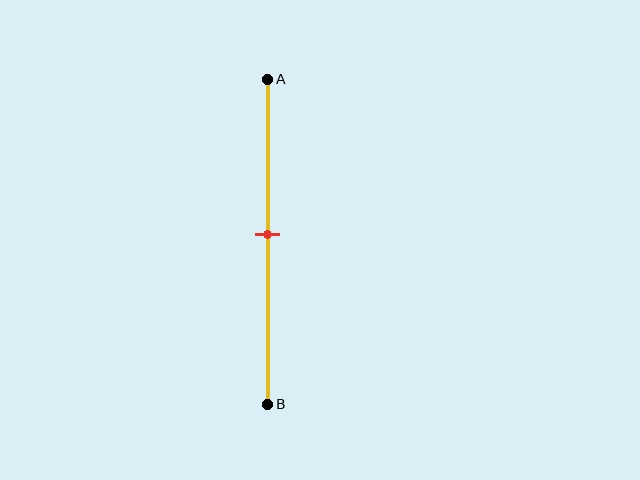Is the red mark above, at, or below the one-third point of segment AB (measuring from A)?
The red mark is below the one-third point of segment AB.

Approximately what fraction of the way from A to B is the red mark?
The red mark is approximately 50% of the way from A to B.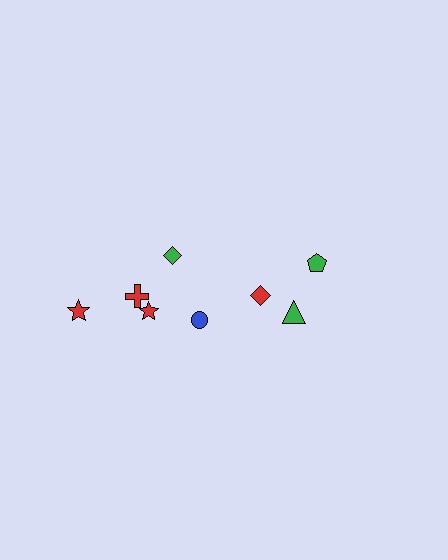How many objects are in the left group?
There are 5 objects.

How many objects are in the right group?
There are 3 objects.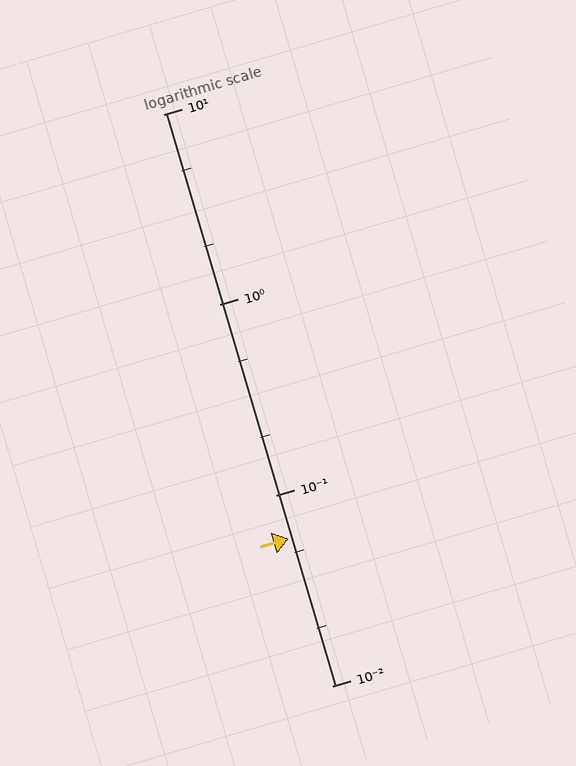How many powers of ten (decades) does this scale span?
The scale spans 3 decades, from 0.01 to 10.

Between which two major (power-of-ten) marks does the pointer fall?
The pointer is between 0.01 and 0.1.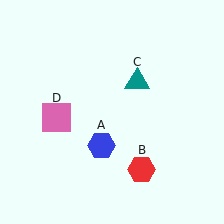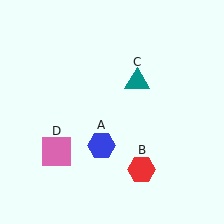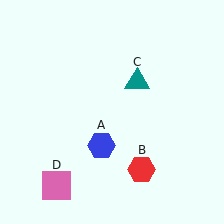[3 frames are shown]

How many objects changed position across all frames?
1 object changed position: pink square (object D).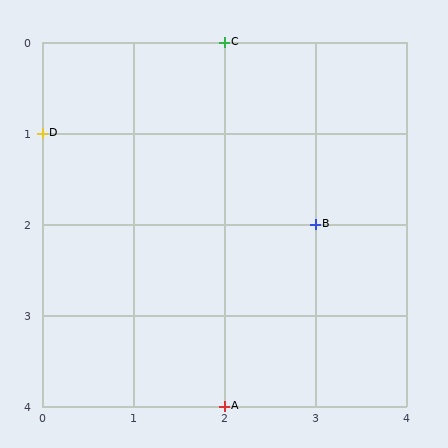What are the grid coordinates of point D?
Point D is at grid coordinates (0, 1).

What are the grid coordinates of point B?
Point B is at grid coordinates (3, 2).